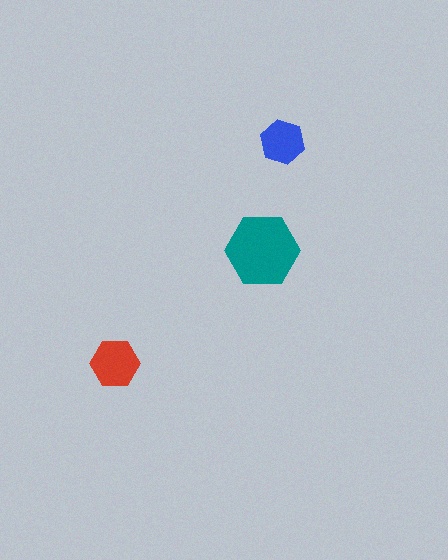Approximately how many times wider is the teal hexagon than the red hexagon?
About 1.5 times wider.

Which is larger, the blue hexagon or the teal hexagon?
The teal one.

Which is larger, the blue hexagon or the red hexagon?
The red one.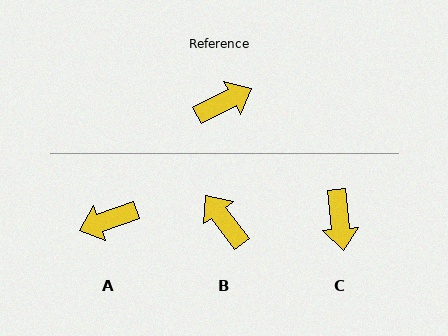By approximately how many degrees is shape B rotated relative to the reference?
Approximately 100 degrees counter-clockwise.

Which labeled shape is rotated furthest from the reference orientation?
A, about 173 degrees away.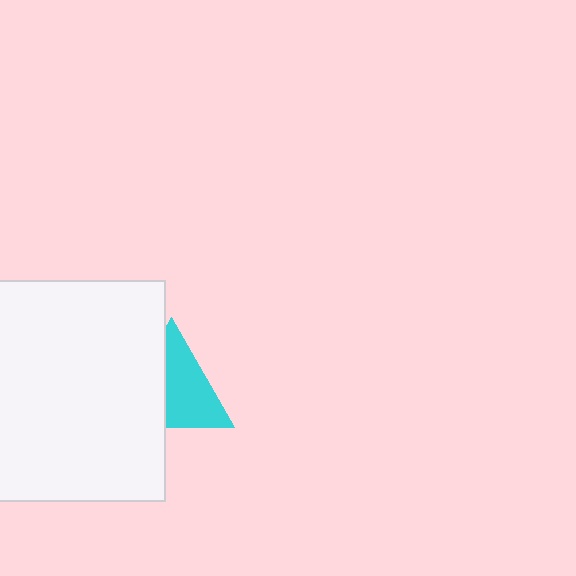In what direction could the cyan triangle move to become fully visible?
The cyan triangle could move right. That would shift it out from behind the white rectangle entirely.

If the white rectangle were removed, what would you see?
You would see the complete cyan triangle.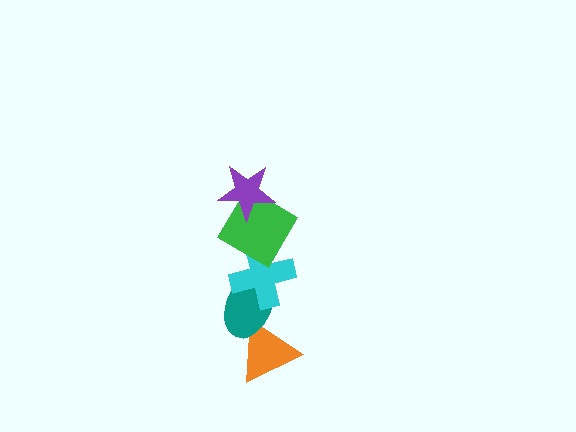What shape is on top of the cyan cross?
The green diamond is on top of the cyan cross.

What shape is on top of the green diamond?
The purple star is on top of the green diamond.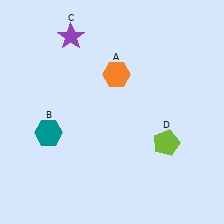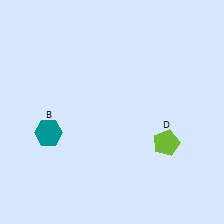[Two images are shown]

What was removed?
The orange hexagon (A), the purple star (C) were removed in Image 2.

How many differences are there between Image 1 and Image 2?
There are 2 differences between the two images.